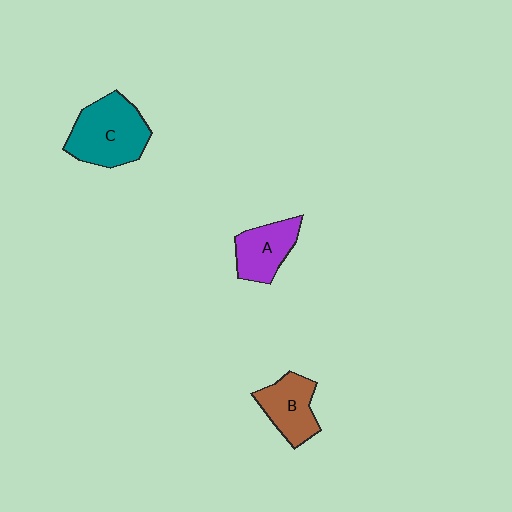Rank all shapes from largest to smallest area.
From largest to smallest: C (teal), B (brown), A (purple).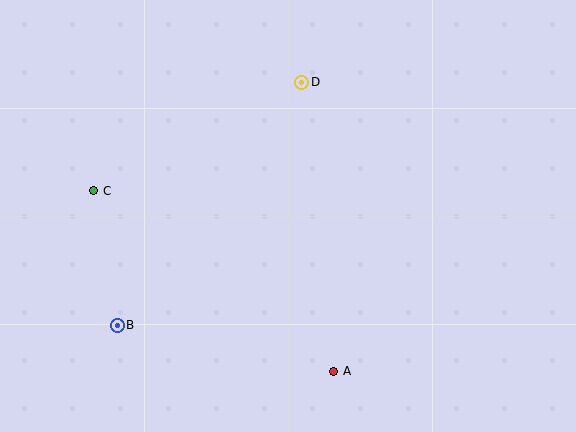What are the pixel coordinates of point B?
Point B is at (117, 325).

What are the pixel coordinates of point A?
Point A is at (334, 371).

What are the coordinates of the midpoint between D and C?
The midpoint between D and C is at (198, 137).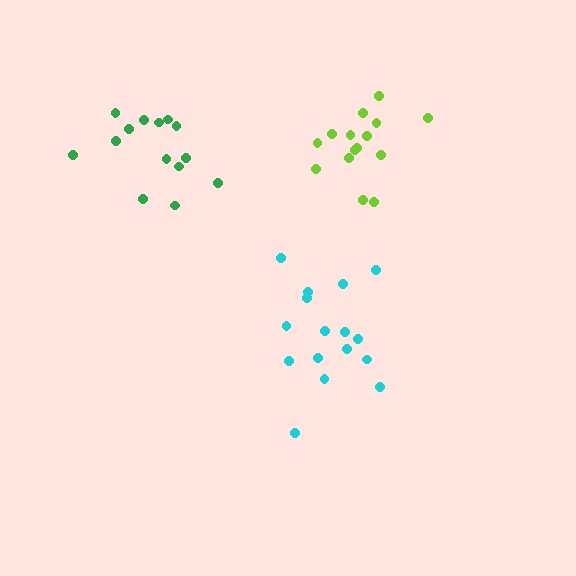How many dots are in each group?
Group 1: 16 dots, Group 2: 15 dots, Group 3: 14 dots (45 total).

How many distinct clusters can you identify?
There are 3 distinct clusters.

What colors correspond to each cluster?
The clusters are colored: cyan, lime, green.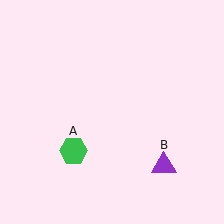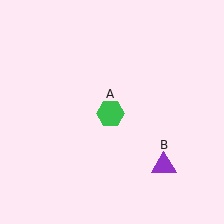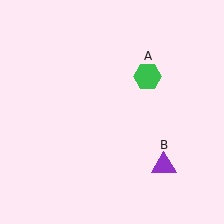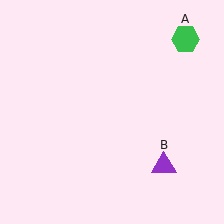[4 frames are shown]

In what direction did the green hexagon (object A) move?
The green hexagon (object A) moved up and to the right.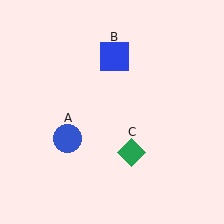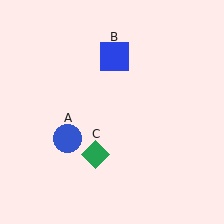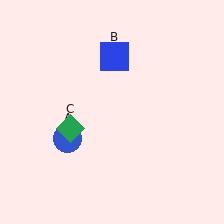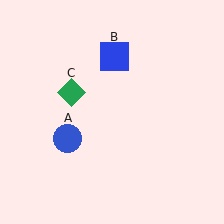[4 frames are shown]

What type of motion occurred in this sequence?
The green diamond (object C) rotated clockwise around the center of the scene.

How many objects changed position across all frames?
1 object changed position: green diamond (object C).